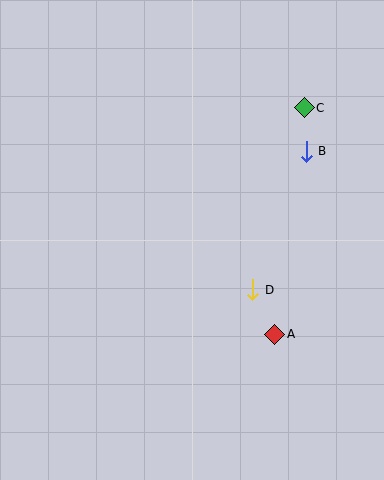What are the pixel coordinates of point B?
Point B is at (306, 152).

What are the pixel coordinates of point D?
Point D is at (253, 290).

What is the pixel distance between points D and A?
The distance between D and A is 50 pixels.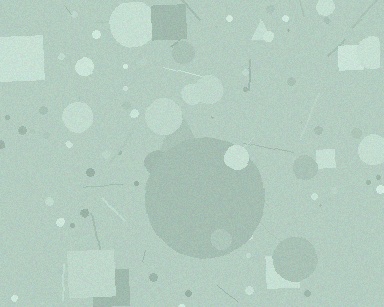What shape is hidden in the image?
A circle is hidden in the image.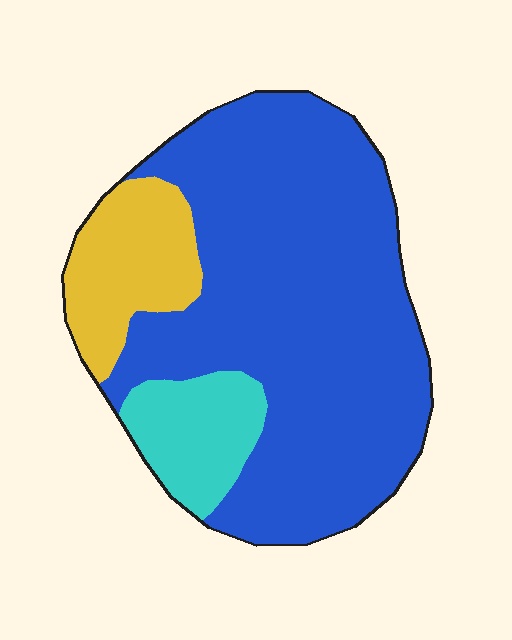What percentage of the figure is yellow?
Yellow takes up about one sixth (1/6) of the figure.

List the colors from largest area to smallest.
From largest to smallest: blue, yellow, cyan.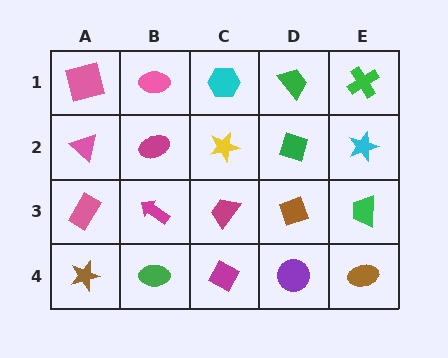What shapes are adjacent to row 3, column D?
A green diamond (row 2, column D), a purple circle (row 4, column D), a magenta trapezoid (row 3, column C), a green trapezoid (row 3, column E).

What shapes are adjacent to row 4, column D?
A brown diamond (row 3, column D), a magenta diamond (row 4, column C), a brown ellipse (row 4, column E).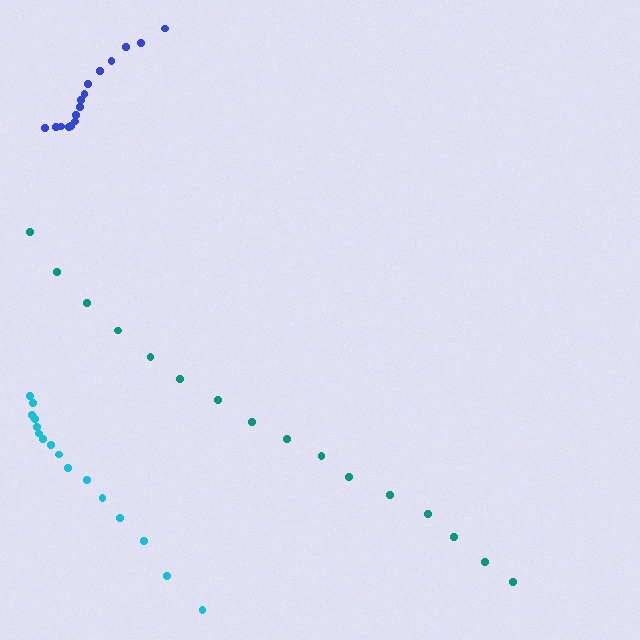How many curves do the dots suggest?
There are 3 distinct paths.